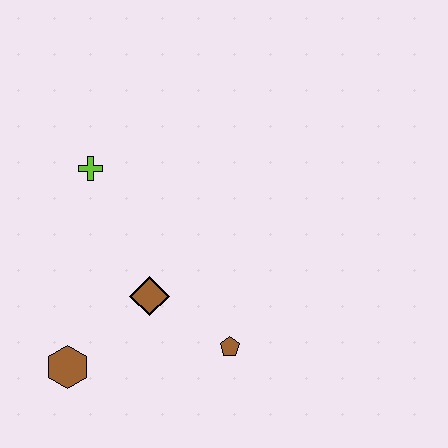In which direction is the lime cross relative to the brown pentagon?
The lime cross is above the brown pentagon.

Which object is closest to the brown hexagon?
The brown diamond is closest to the brown hexagon.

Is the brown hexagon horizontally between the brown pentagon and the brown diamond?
No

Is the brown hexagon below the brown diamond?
Yes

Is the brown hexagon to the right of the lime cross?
No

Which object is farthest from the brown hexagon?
The lime cross is farthest from the brown hexagon.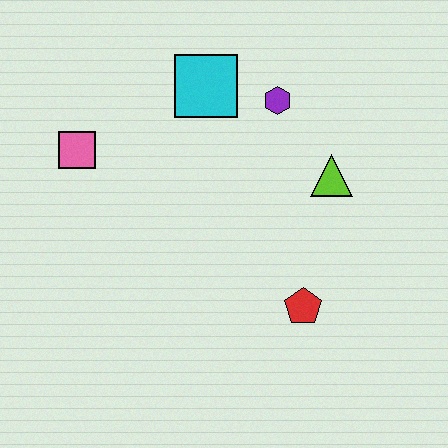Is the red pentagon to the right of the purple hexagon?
Yes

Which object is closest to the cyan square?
The purple hexagon is closest to the cyan square.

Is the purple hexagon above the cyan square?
No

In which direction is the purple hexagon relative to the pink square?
The purple hexagon is to the right of the pink square.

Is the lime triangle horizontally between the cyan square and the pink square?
No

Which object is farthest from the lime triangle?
The pink square is farthest from the lime triangle.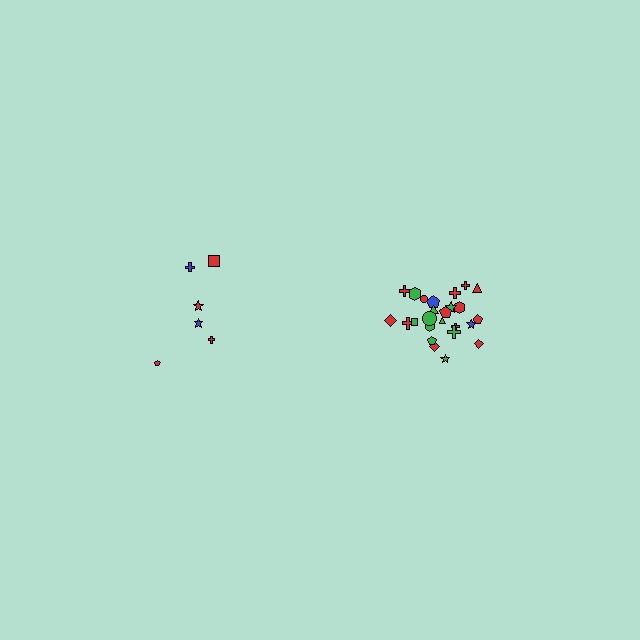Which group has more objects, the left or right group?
The right group.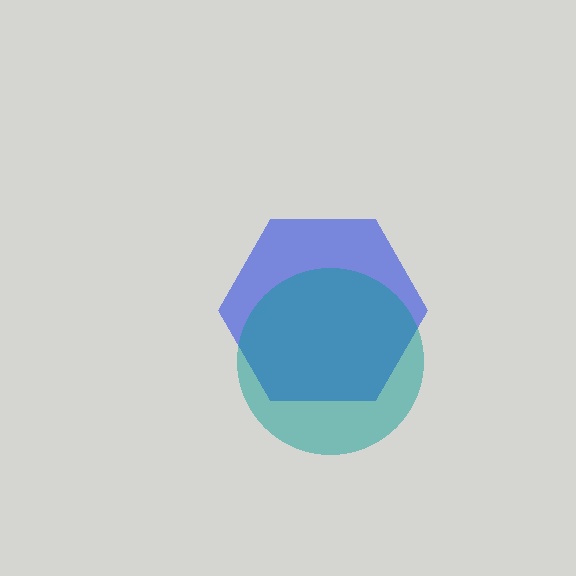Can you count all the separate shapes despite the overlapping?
Yes, there are 2 separate shapes.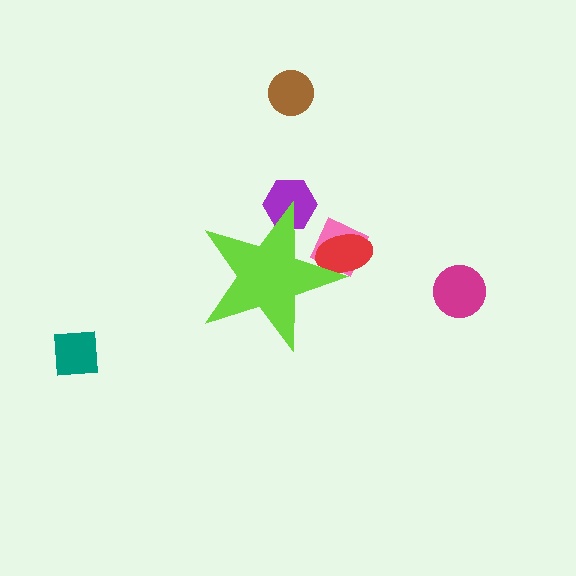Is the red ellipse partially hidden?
Yes, the red ellipse is partially hidden behind the lime star.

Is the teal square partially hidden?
No, the teal square is fully visible.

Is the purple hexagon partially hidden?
Yes, the purple hexagon is partially hidden behind the lime star.